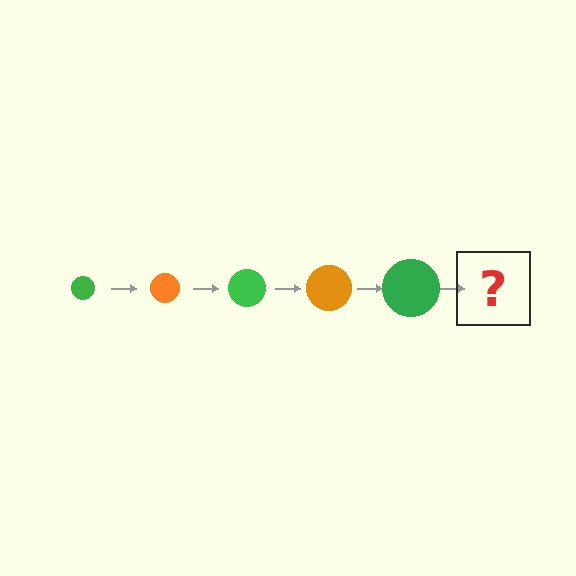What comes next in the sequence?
The next element should be an orange circle, larger than the previous one.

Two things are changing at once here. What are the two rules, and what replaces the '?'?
The two rules are that the circle grows larger each step and the color cycles through green and orange. The '?' should be an orange circle, larger than the previous one.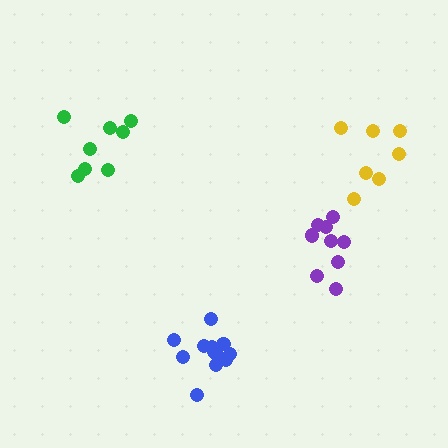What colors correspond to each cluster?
The clusters are colored: blue, yellow, purple, green.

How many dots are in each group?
Group 1: 13 dots, Group 2: 7 dots, Group 3: 9 dots, Group 4: 9 dots (38 total).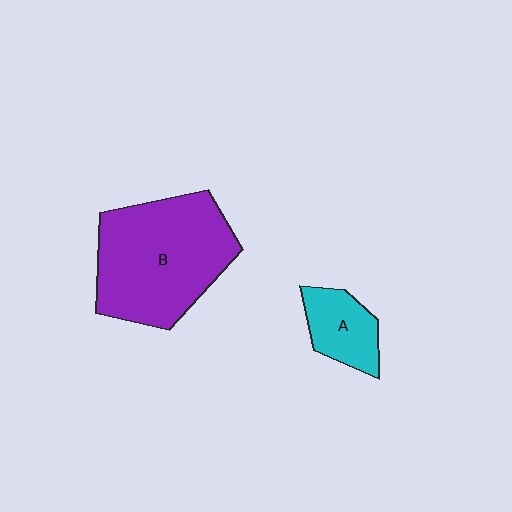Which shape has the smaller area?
Shape A (cyan).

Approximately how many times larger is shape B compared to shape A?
Approximately 3.0 times.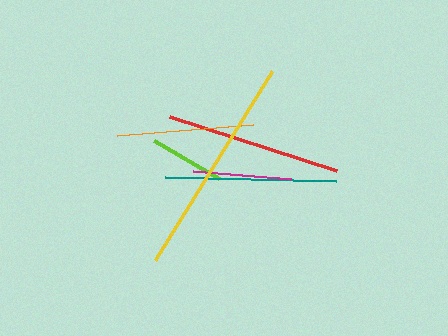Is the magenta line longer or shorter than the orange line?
The orange line is longer than the magenta line.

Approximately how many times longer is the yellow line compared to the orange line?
The yellow line is approximately 1.6 times the length of the orange line.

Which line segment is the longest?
The yellow line is the longest at approximately 223 pixels.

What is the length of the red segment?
The red segment is approximately 176 pixels long.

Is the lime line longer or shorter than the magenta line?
The magenta line is longer than the lime line.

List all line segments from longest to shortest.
From longest to shortest: yellow, red, teal, orange, magenta, lime.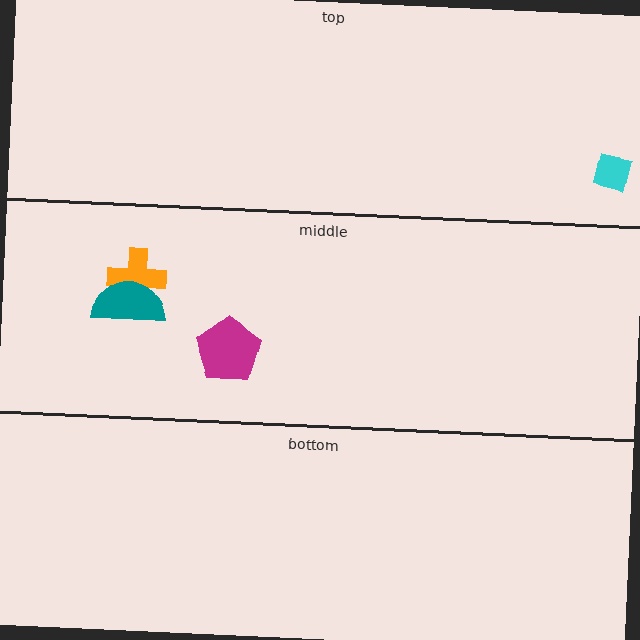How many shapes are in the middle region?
3.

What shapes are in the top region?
The cyan square.